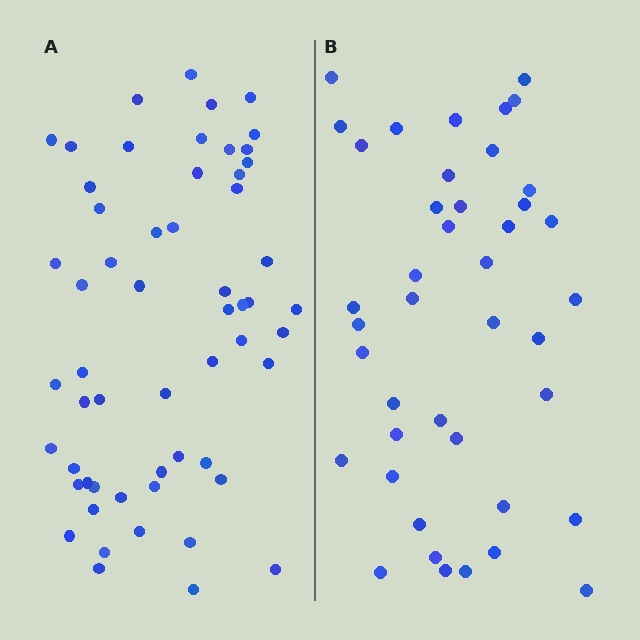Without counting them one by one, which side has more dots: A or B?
Region A (the left region) has more dots.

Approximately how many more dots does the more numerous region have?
Region A has approximately 15 more dots than region B.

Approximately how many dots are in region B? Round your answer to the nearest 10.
About 40 dots. (The exact count is 42, which rounds to 40.)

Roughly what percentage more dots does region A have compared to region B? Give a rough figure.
About 35% more.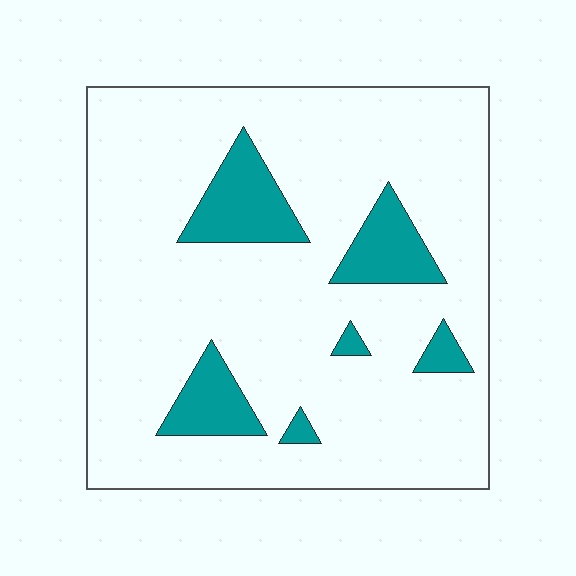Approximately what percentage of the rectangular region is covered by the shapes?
Approximately 15%.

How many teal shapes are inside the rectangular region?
6.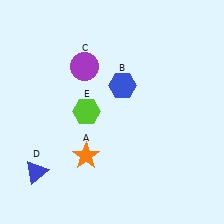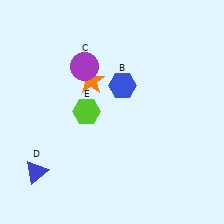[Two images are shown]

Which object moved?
The orange star (A) moved up.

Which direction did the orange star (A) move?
The orange star (A) moved up.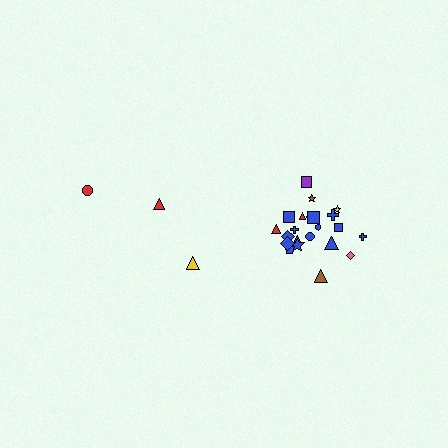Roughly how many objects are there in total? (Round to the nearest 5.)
Roughly 25 objects in total.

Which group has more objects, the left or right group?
The right group.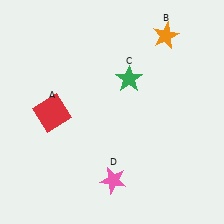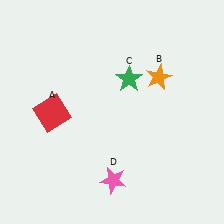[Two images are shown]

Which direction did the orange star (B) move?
The orange star (B) moved down.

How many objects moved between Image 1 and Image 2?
1 object moved between the two images.